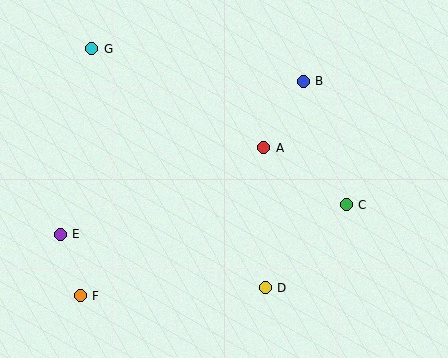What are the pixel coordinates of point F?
Point F is at (80, 296).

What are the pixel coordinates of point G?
Point G is at (92, 49).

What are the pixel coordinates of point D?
Point D is at (265, 288).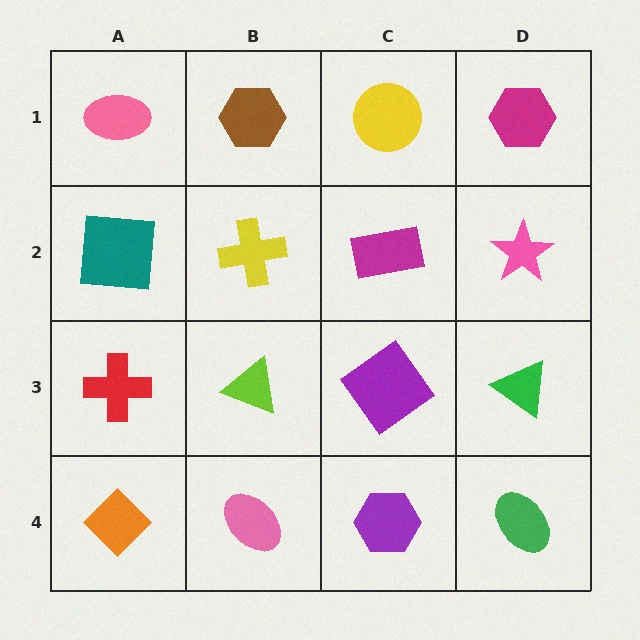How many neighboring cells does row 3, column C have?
4.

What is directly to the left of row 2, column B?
A teal square.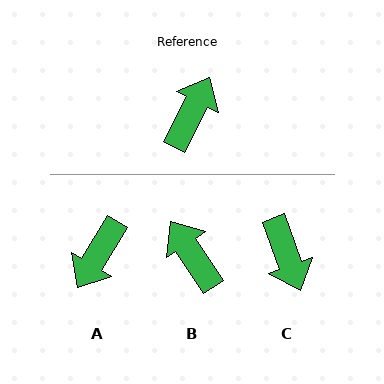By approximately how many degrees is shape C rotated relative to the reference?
Approximately 133 degrees clockwise.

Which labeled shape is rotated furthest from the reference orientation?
A, about 176 degrees away.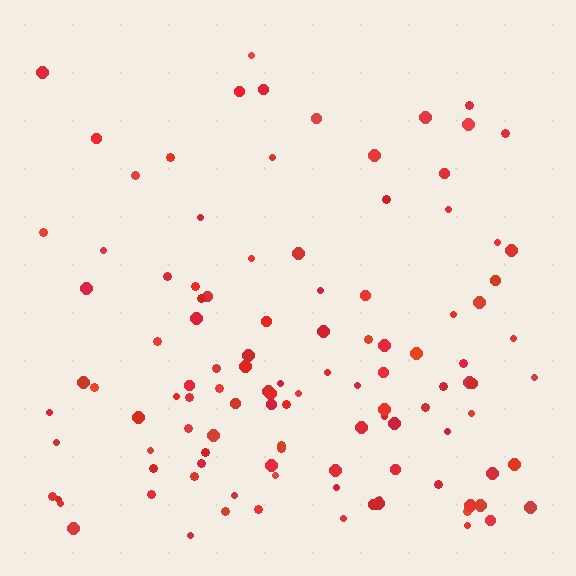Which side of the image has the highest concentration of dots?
The bottom.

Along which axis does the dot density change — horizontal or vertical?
Vertical.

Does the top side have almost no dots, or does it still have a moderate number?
Still a moderate number, just noticeably fewer than the bottom.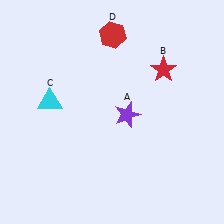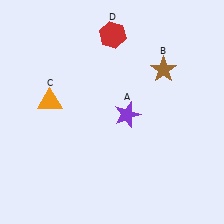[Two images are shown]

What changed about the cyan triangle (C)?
In Image 1, C is cyan. In Image 2, it changed to orange.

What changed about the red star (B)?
In Image 1, B is red. In Image 2, it changed to brown.